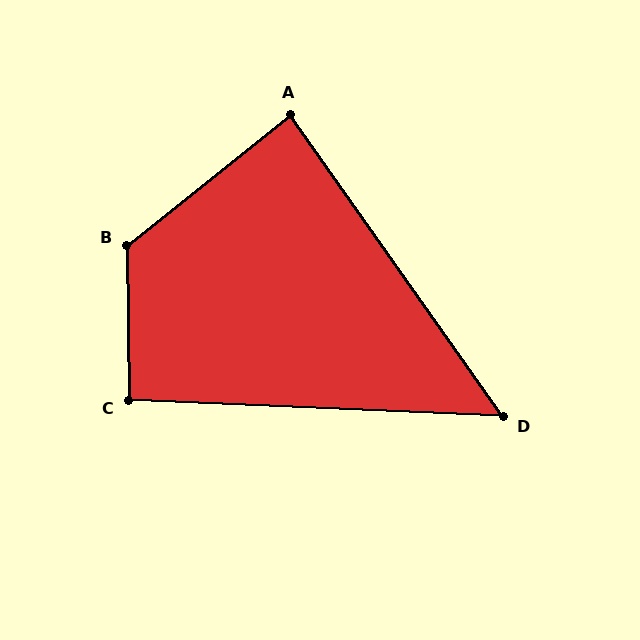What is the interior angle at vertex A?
Approximately 87 degrees (approximately right).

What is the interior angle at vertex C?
Approximately 93 degrees (approximately right).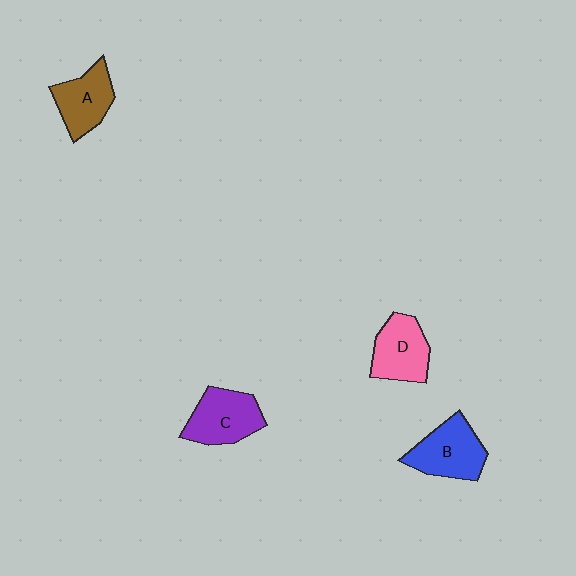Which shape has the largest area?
Shape B (blue).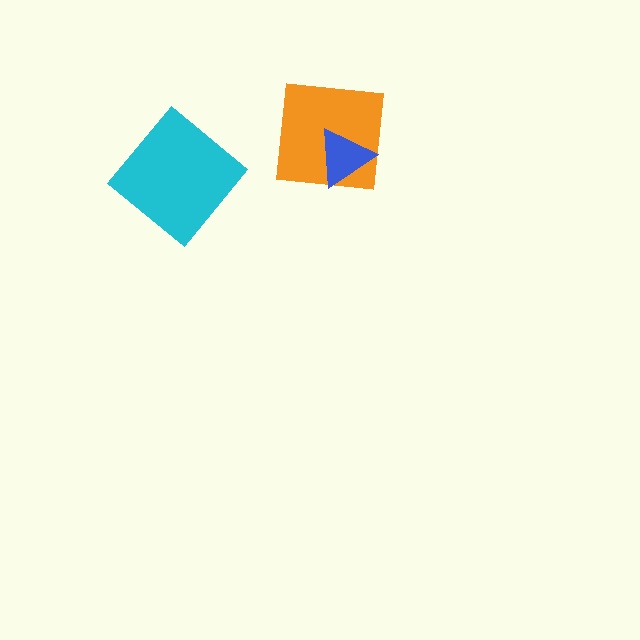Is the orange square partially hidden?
Yes, it is partially covered by another shape.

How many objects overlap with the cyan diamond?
0 objects overlap with the cyan diamond.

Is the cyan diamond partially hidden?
No, no other shape covers it.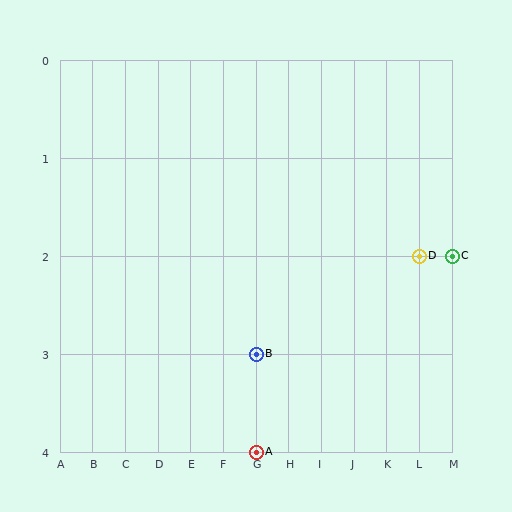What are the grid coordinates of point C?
Point C is at grid coordinates (M, 2).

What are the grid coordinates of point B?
Point B is at grid coordinates (G, 3).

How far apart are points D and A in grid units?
Points D and A are 5 columns and 2 rows apart (about 5.4 grid units diagonally).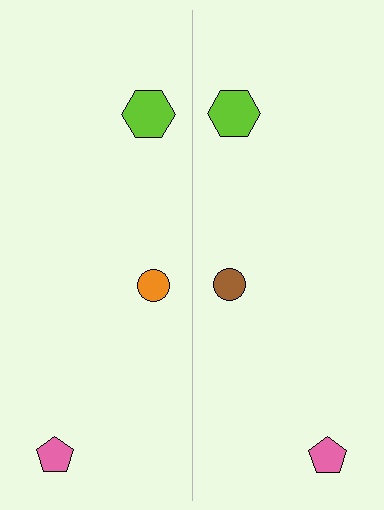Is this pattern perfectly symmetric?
No, the pattern is not perfectly symmetric. The brown circle on the right side breaks the symmetry — its mirror counterpart is orange.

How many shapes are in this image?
There are 6 shapes in this image.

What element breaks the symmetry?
The brown circle on the right side breaks the symmetry — its mirror counterpart is orange.